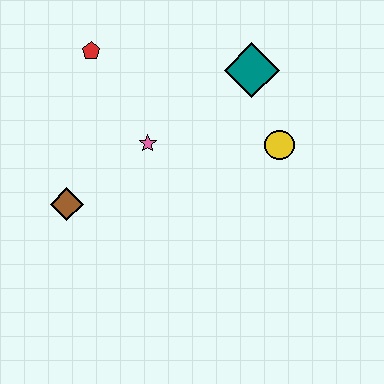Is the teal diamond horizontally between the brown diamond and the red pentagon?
No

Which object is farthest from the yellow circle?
The brown diamond is farthest from the yellow circle.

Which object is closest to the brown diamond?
The pink star is closest to the brown diamond.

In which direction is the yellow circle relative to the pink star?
The yellow circle is to the right of the pink star.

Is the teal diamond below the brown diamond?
No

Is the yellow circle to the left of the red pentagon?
No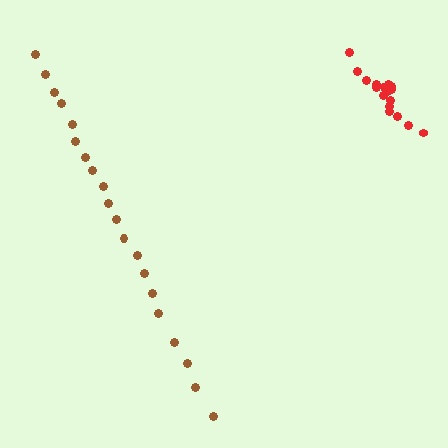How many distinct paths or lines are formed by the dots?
There are 2 distinct paths.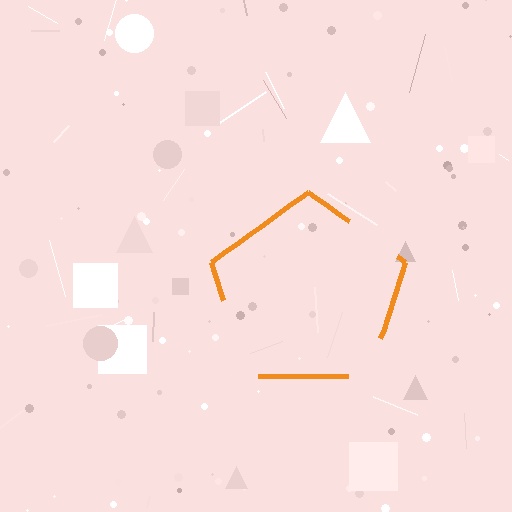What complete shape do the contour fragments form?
The contour fragments form a pentagon.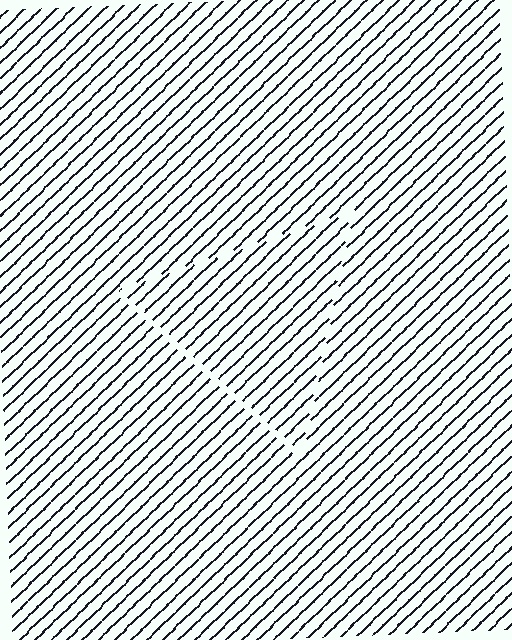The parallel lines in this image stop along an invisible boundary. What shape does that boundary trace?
An illusory triangle. The interior of the shape contains the same grating, shifted by half a period — the contour is defined by the phase discontinuity where line-ends from the inner and outer gratings abut.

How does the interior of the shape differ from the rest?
The interior of the shape contains the same grating, shifted by half a period — the contour is defined by the phase discontinuity where line-ends from the inner and outer gratings abut.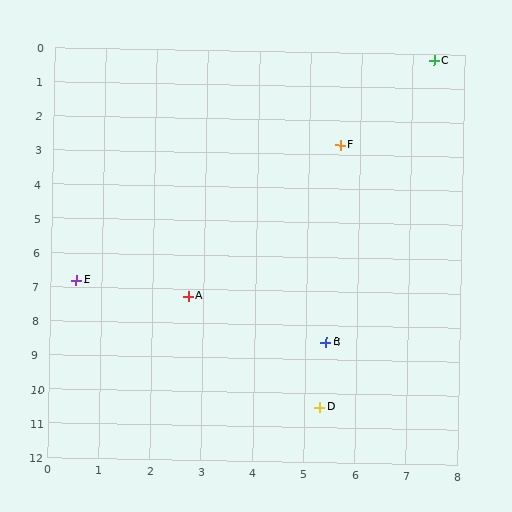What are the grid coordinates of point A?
Point A is at approximately (2.7, 7.2).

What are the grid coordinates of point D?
Point D is at approximately (5.3, 10.4).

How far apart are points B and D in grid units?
Points B and D are about 1.9 grid units apart.